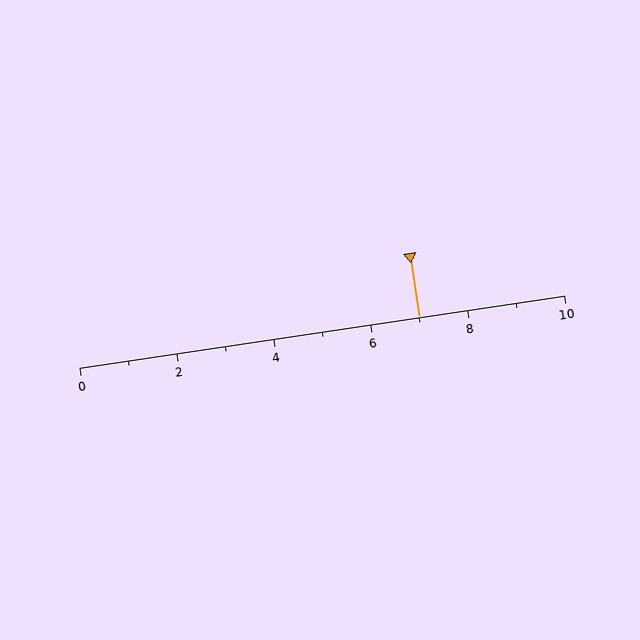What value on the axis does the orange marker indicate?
The marker indicates approximately 7.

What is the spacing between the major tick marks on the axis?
The major ticks are spaced 2 apart.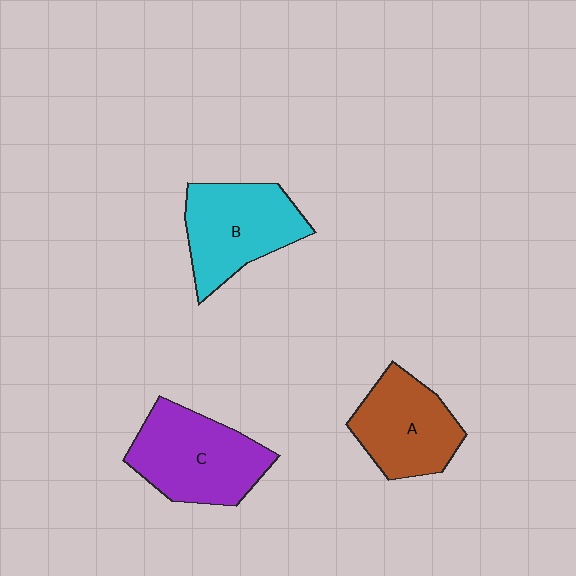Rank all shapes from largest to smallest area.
From largest to smallest: C (purple), B (cyan), A (brown).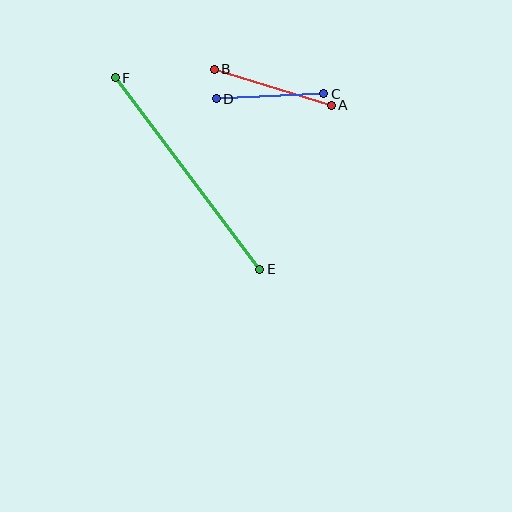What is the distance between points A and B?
The distance is approximately 122 pixels.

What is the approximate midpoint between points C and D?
The midpoint is at approximately (270, 96) pixels.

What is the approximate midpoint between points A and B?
The midpoint is at approximately (273, 87) pixels.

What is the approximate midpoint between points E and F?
The midpoint is at approximately (188, 174) pixels.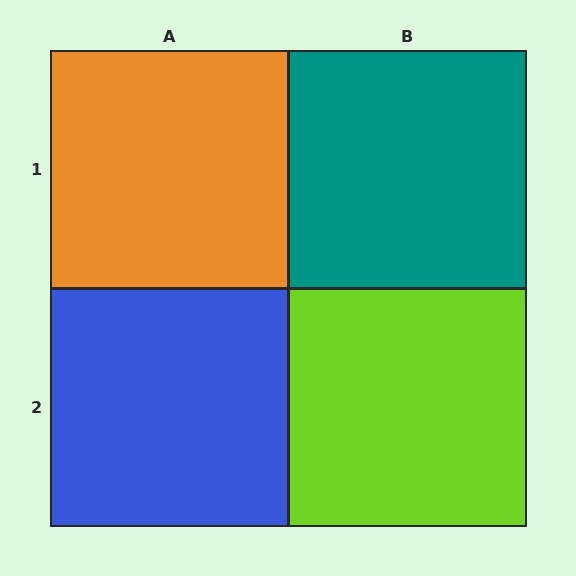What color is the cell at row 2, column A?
Blue.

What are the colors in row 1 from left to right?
Orange, teal.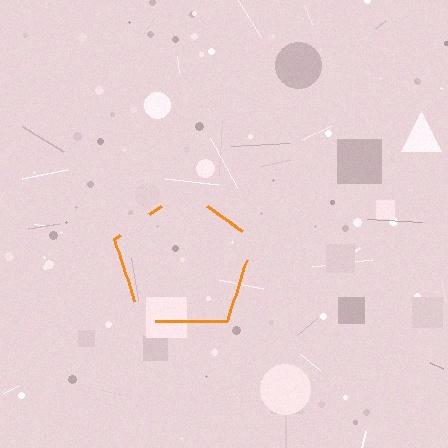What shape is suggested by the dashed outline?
The dashed outline suggests a pentagon.